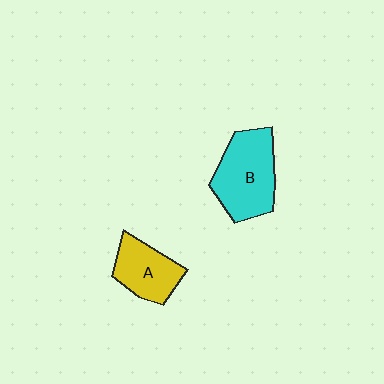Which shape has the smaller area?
Shape A (yellow).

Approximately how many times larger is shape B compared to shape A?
Approximately 1.5 times.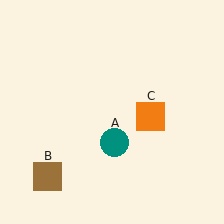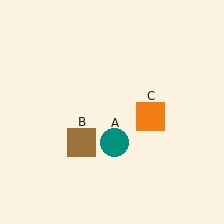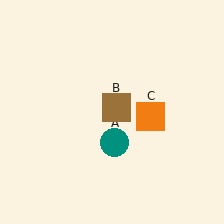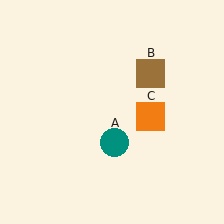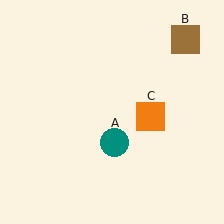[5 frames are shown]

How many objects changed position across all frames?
1 object changed position: brown square (object B).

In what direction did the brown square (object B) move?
The brown square (object B) moved up and to the right.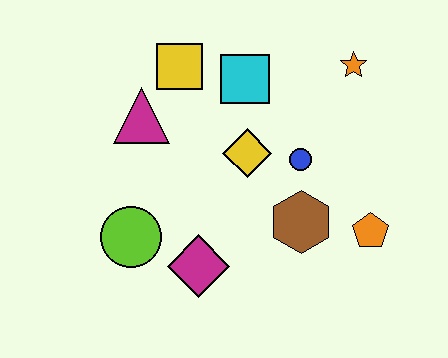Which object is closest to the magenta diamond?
The lime circle is closest to the magenta diamond.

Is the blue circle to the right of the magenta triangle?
Yes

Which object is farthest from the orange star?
The lime circle is farthest from the orange star.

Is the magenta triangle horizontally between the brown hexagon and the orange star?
No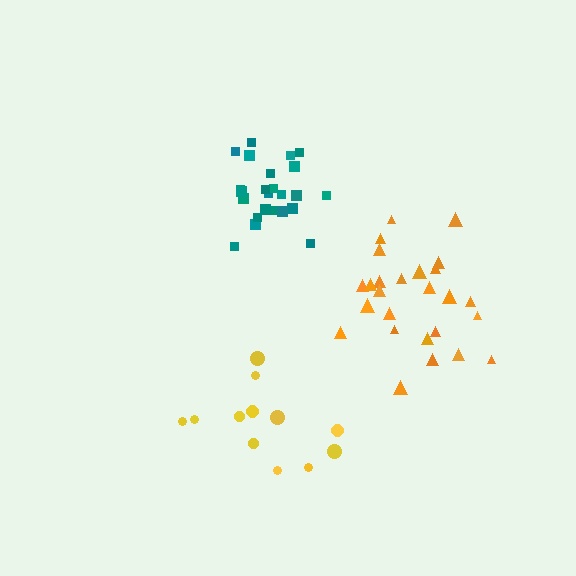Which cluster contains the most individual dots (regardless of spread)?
Orange (26).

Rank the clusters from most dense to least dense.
teal, orange, yellow.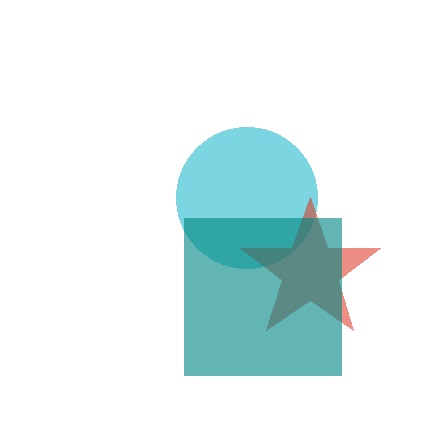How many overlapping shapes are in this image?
There are 3 overlapping shapes in the image.